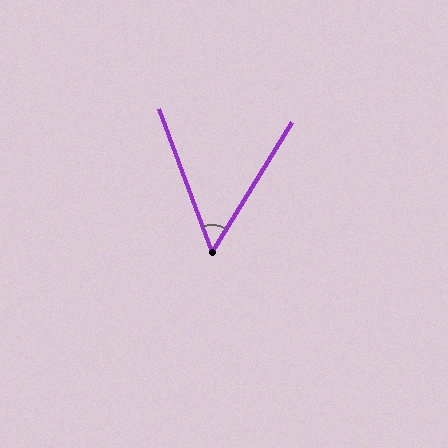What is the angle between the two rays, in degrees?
Approximately 52 degrees.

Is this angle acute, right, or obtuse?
It is acute.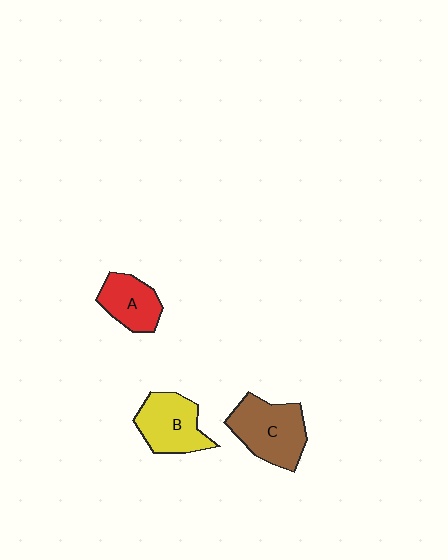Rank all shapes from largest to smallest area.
From largest to smallest: C (brown), B (yellow), A (red).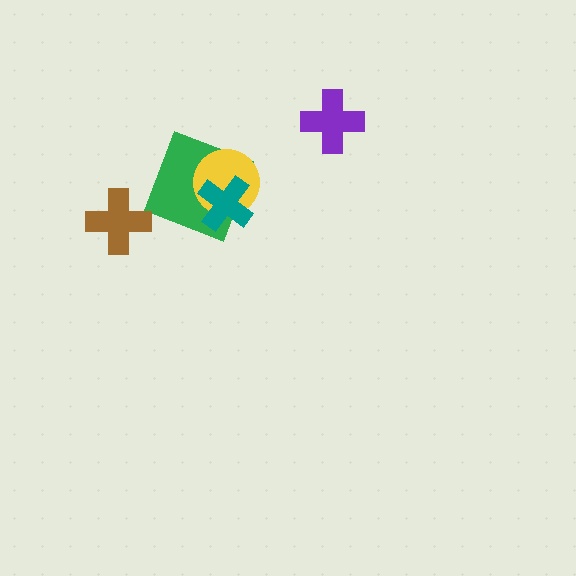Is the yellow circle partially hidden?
Yes, it is partially covered by another shape.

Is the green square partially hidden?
Yes, it is partially covered by another shape.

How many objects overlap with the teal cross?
2 objects overlap with the teal cross.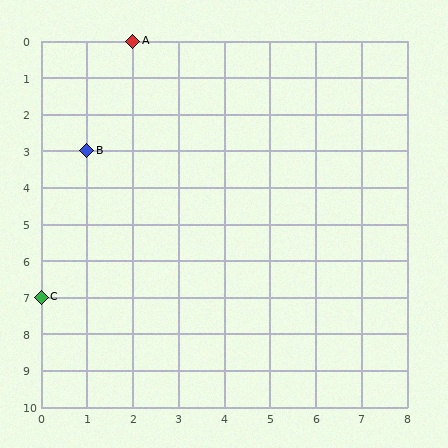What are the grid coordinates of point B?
Point B is at grid coordinates (1, 3).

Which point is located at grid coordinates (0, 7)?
Point C is at (0, 7).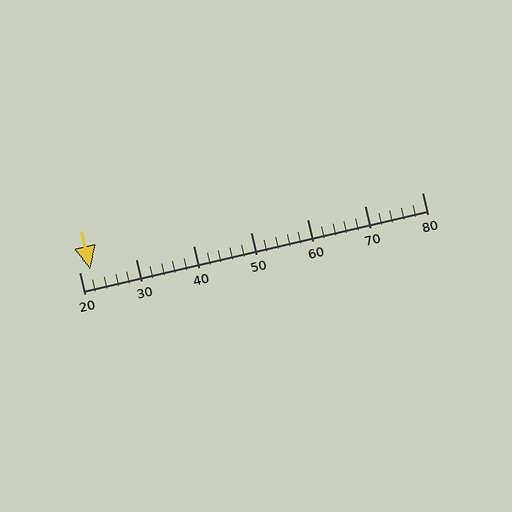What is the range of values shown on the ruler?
The ruler shows values from 20 to 80.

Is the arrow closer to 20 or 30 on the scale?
The arrow is closer to 20.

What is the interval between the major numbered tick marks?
The major tick marks are spaced 10 units apart.